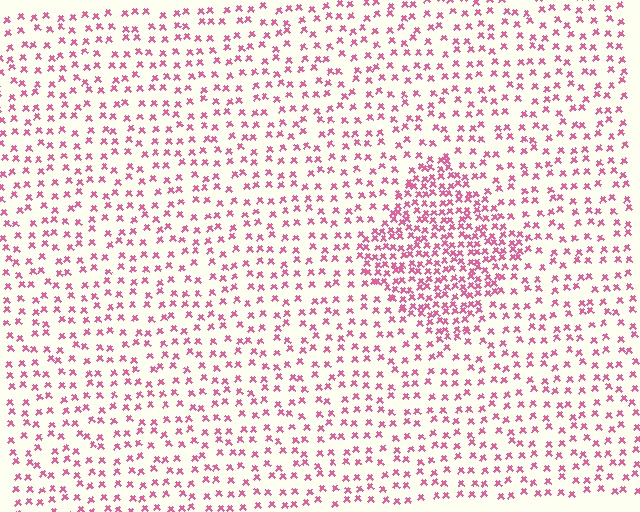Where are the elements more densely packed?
The elements are more densely packed inside the diamond boundary.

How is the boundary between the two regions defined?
The boundary is defined by a change in element density (approximately 2.3x ratio). All elements are the same color, size, and shape.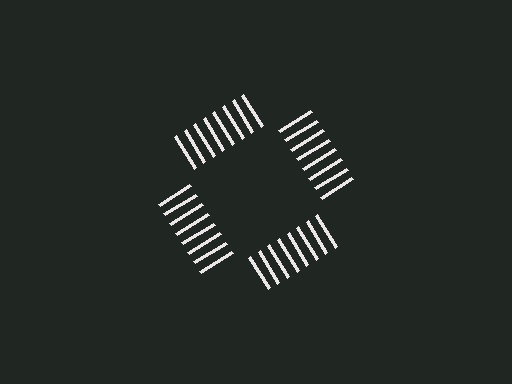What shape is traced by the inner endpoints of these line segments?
An illusory square — the line segments terminate on its edges but no continuous stroke is drawn.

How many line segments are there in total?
32 — 8 along each of the 4 edges.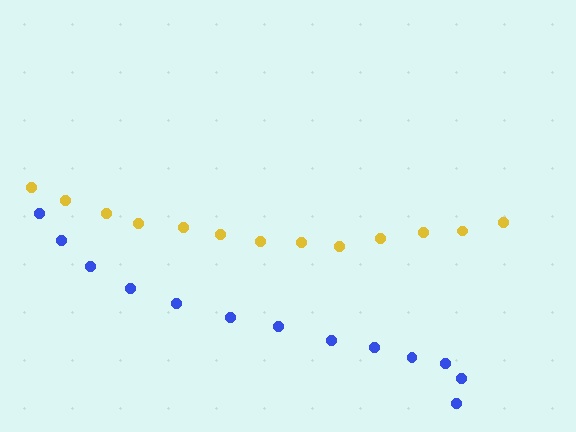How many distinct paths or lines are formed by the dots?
There are 2 distinct paths.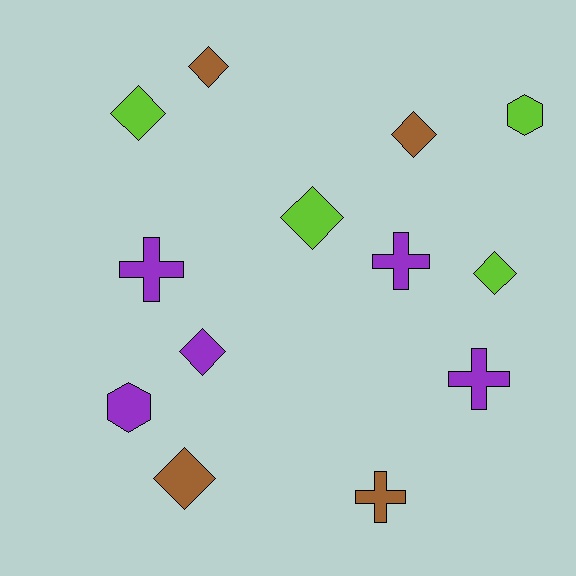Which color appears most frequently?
Purple, with 5 objects.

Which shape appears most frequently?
Diamond, with 7 objects.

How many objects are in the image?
There are 13 objects.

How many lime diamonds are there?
There are 3 lime diamonds.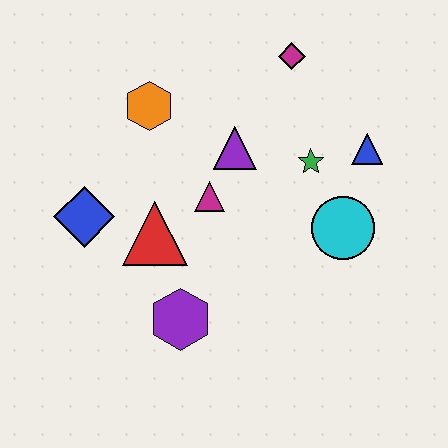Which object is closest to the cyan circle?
The green star is closest to the cyan circle.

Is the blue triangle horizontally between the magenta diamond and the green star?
No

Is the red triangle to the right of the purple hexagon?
No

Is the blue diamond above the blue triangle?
No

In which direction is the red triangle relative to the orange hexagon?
The red triangle is below the orange hexagon.